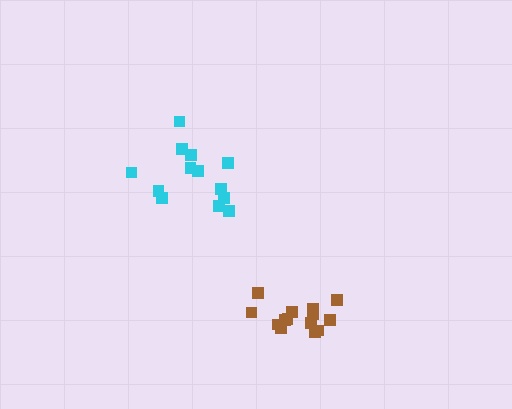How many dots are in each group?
Group 1: 13 dots, Group 2: 14 dots (27 total).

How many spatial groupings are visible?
There are 2 spatial groupings.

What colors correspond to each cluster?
The clusters are colored: cyan, brown.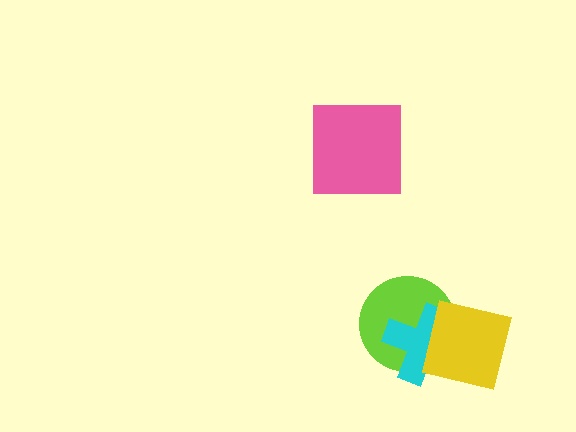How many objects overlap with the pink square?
0 objects overlap with the pink square.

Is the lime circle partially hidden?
Yes, it is partially covered by another shape.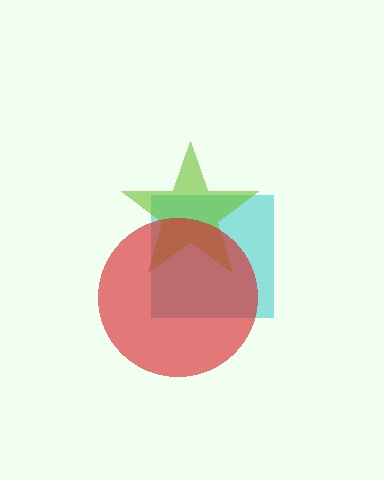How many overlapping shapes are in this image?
There are 3 overlapping shapes in the image.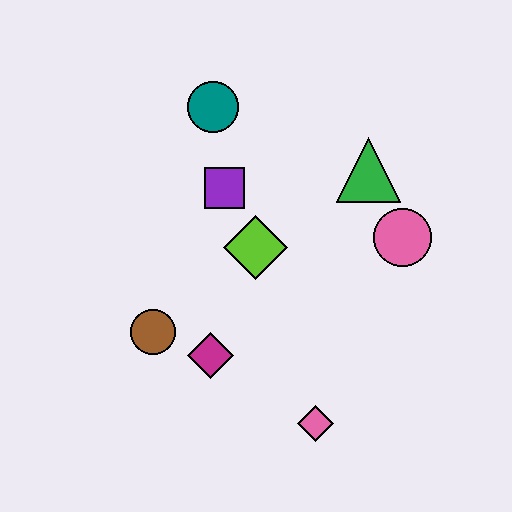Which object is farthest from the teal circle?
The pink diamond is farthest from the teal circle.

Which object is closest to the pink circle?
The green triangle is closest to the pink circle.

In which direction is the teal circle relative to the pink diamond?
The teal circle is above the pink diamond.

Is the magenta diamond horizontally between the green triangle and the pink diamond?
No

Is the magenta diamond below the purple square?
Yes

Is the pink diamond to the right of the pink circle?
No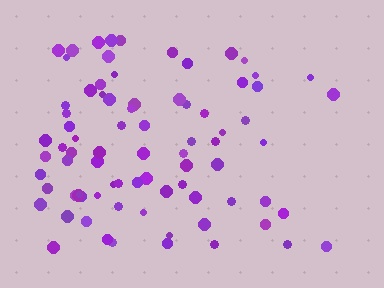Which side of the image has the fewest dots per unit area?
The right.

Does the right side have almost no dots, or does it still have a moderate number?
Still a moderate number, just noticeably fewer than the left.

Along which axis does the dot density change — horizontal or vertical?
Horizontal.